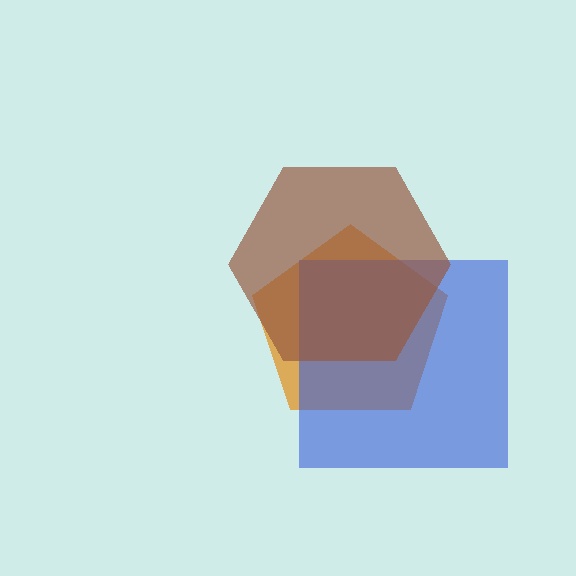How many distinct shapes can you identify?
There are 3 distinct shapes: an orange pentagon, a blue square, a brown hexagon.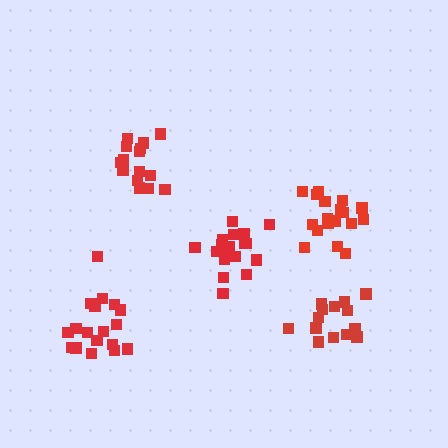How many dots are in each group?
Group 1: 18 dots, Group 2: 19 dots, Group 3: 20 dots, Group 4: 14 dots, Group 5: 15 dots (86 total).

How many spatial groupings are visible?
There are 5 spatial groupings.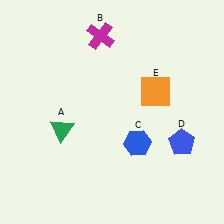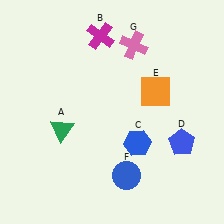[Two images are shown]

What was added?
A blue circle (F), a pink cross (G) were added in Image 2.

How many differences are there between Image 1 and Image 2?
There are 2 differences between the two images.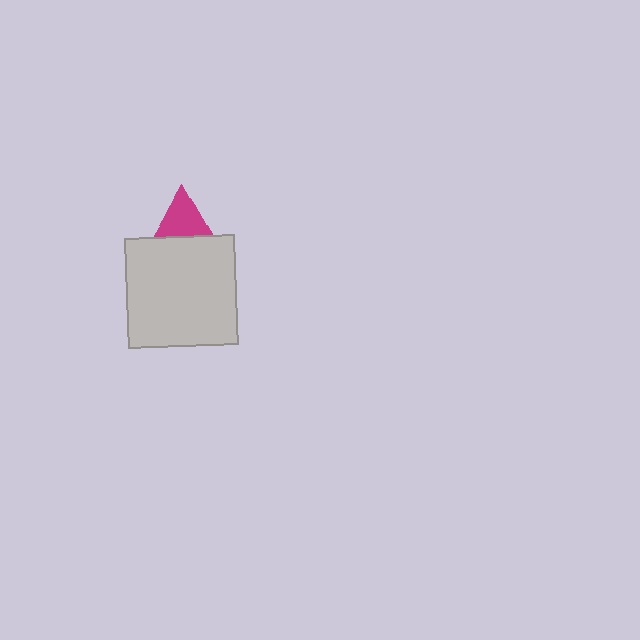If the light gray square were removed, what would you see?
You would see the complete magenta triangle.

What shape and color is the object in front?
The object in front is a light gray square.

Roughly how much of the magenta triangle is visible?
A small part of it is visible (roughly 40%).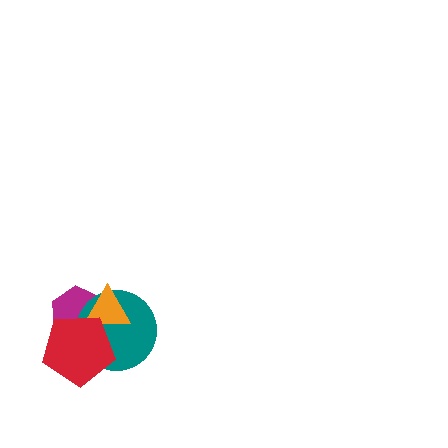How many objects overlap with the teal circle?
3 objects overlap with the teal circle.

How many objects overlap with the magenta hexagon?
3 objects overlap with the magenta hexagon.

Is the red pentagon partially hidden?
No, no other shape covers it.